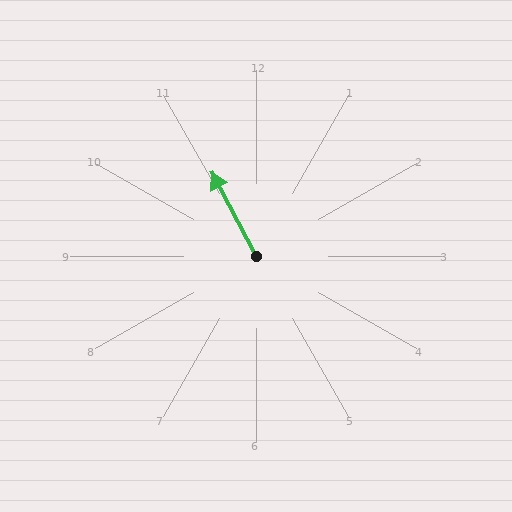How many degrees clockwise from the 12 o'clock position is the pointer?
Approximately 332 degrees.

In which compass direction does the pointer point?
Northwest.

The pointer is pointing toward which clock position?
Roughly 11 o'clock.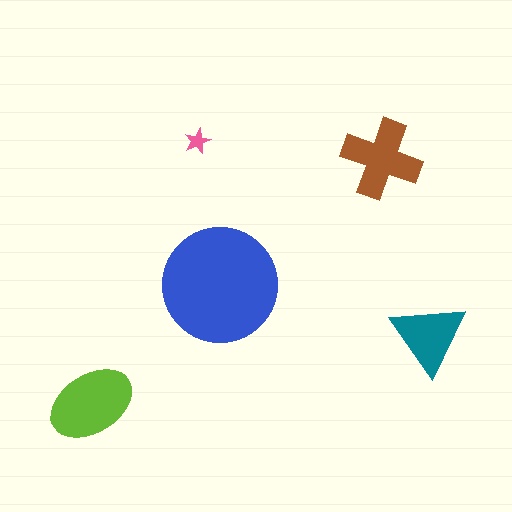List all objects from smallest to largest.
The pink star, the teal triangle, the brown cross, the lime ellipse, the blue circle.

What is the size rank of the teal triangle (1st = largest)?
4th.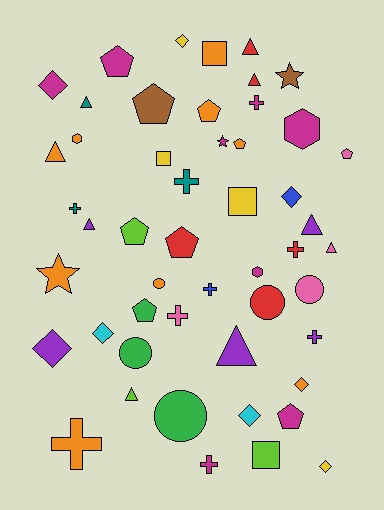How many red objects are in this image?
There are 5 red objects.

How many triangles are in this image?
There are 9 triangles.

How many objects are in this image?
There are 50 objects.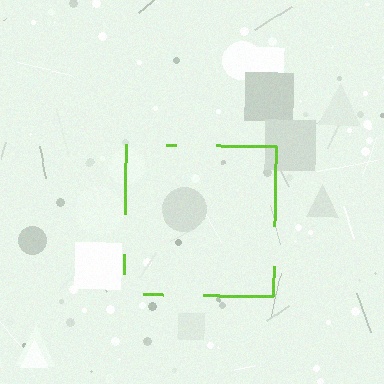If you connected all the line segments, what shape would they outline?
They would outline a square.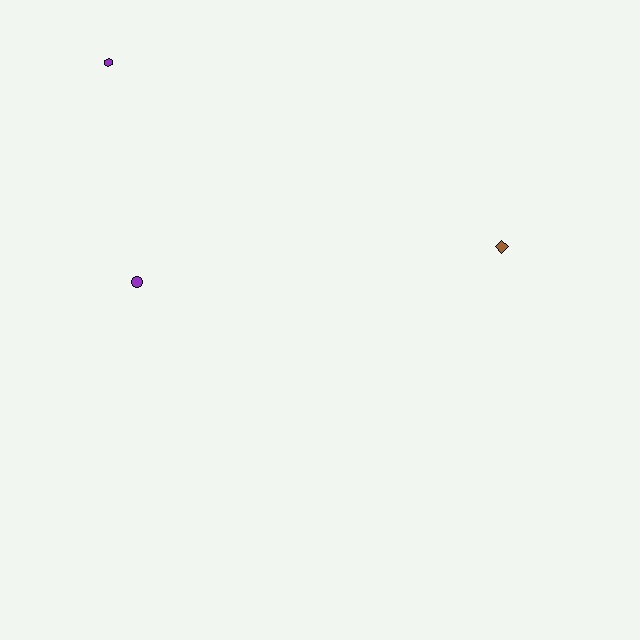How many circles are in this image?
There is 1 circle.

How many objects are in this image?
There are 3 objects.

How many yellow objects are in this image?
There are no yellow objects.